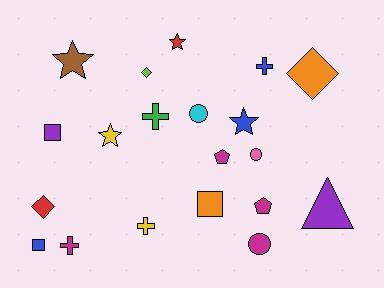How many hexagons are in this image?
There are no hexagons.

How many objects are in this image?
There are 20 objects.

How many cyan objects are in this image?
There is 1 cyan object.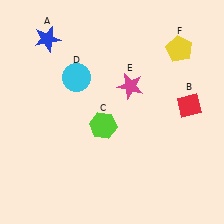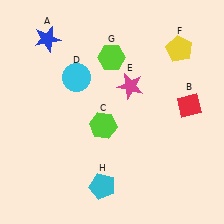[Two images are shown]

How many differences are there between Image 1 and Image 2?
There are 2 differences between the two images.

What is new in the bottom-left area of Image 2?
A cyan pentagon (H) was added in the bottom-left area of Image 2.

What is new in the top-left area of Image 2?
A lime hexagon (G) was added in the top-left area of Image 2.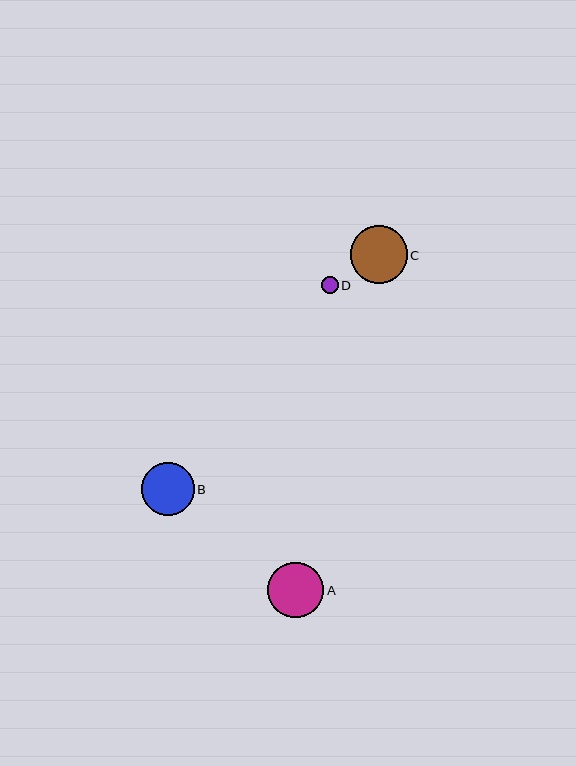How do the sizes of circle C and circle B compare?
Circle C and circle B are approximately the same size.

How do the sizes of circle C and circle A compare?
Circle C and circle A are approximately the same size.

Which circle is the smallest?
Circle D is the smallest with a size of approximately 16 pixels.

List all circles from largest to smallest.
From largest to smallest: C, A, B, D.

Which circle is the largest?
Circle C is the largest with a size of approximately 57 pixels.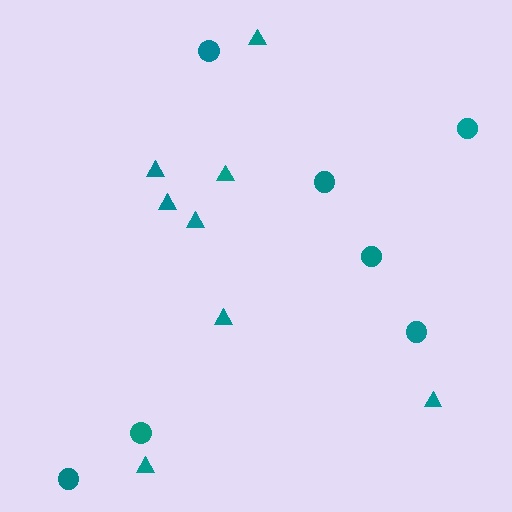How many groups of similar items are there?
There are 2 groups: one group of triangles (8) and one group of circles (7).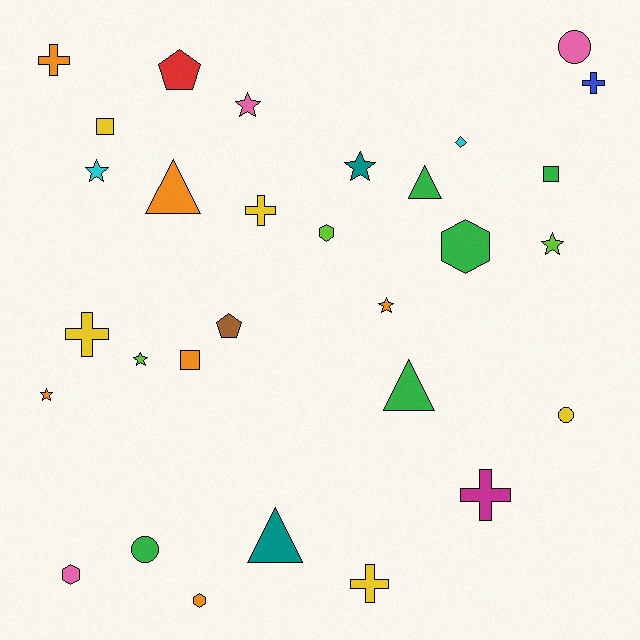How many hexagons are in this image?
There are 4 hexagons.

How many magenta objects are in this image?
There is 1 magenta object.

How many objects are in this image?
There are 30 objects.